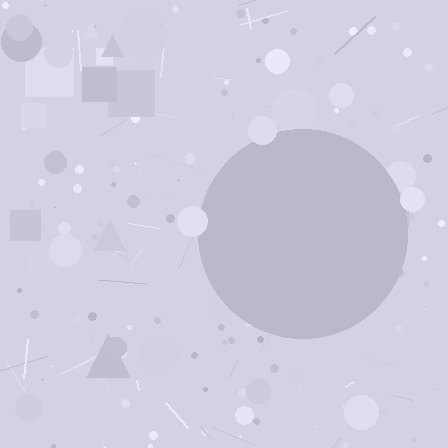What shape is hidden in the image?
A circle is hidden in the image.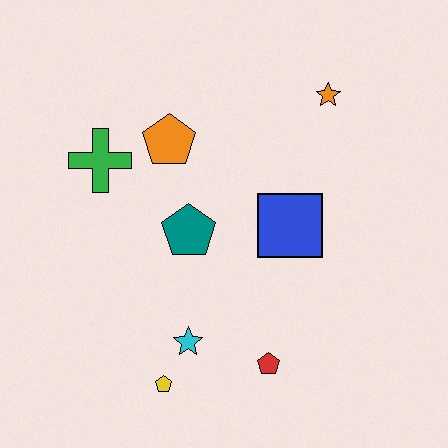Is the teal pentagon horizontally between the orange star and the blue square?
No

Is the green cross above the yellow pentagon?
Yes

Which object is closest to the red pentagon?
The cyan star is closest to the red pentagon.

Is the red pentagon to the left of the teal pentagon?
No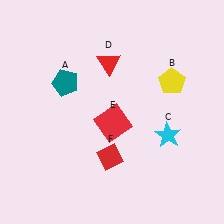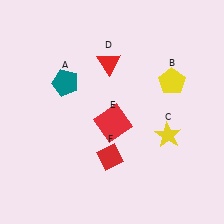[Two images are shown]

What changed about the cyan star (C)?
In Image 1, C is cyan. In Image 2, it changed to yellow.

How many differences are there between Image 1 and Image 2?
There is 1 difference between the two images.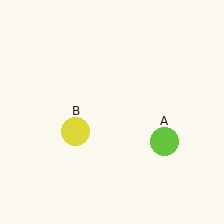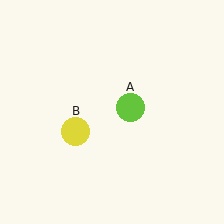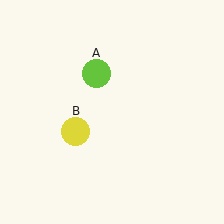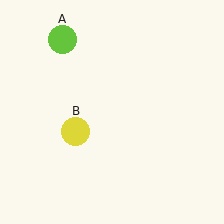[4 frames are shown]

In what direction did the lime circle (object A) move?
The lime circle (object A) moved up and to the left.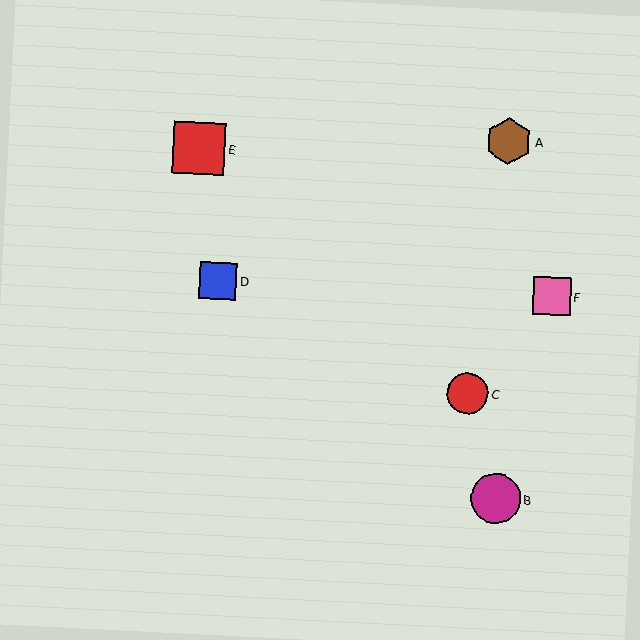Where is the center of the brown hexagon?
The center of the brown hexagon is at (509, 141).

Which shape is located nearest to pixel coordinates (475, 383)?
The red circle (labeled C) at (468, 393) is nearest to that location.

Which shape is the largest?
The red square (labeled E) is the largest.